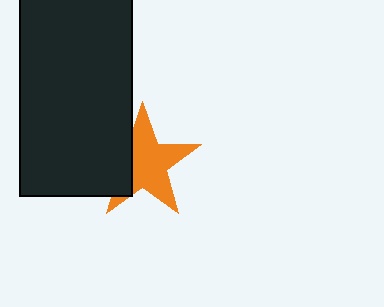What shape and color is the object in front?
The object in front is a black rectangle.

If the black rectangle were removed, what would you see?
You would see the complete orange star.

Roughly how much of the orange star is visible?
Most of it is visible (roughly 69%).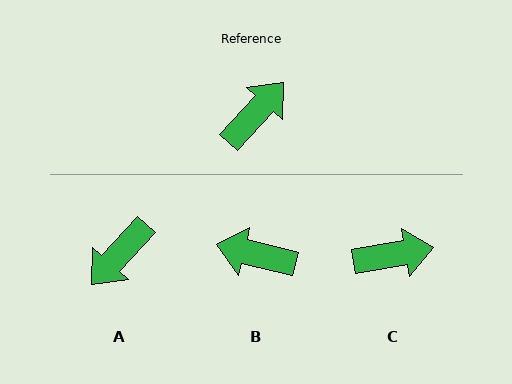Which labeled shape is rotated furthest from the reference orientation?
A, about 180 degrees away.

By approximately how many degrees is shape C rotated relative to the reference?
Approximately 38 degrees clockwise.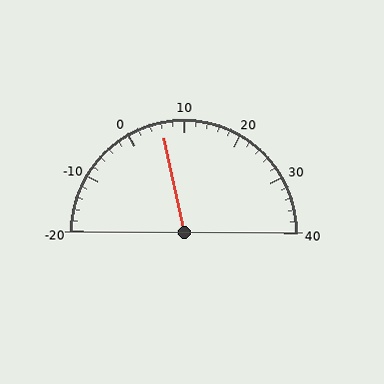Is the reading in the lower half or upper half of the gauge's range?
The reading is in the lower half of the range (-20 to 40).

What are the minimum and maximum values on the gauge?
The gauge ranges from -20 to 40.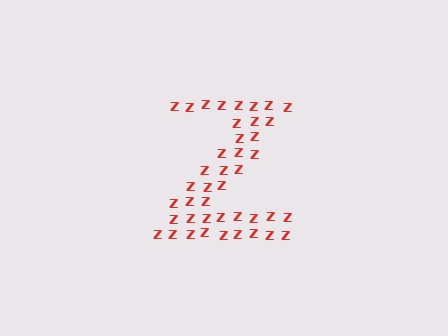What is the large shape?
The large shape is the letter Z.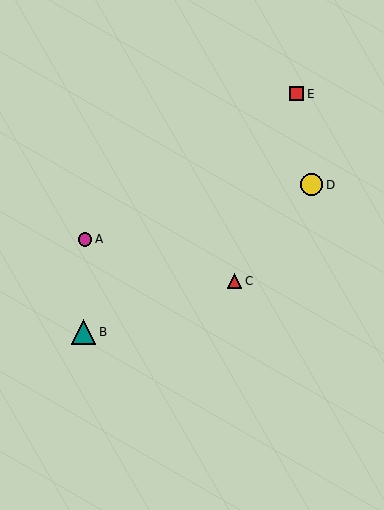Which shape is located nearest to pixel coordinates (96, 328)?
The teal triangle (labeled B) at (84, 332) is nearest to that location.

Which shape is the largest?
The teal triangle (labeled B) is the largest.